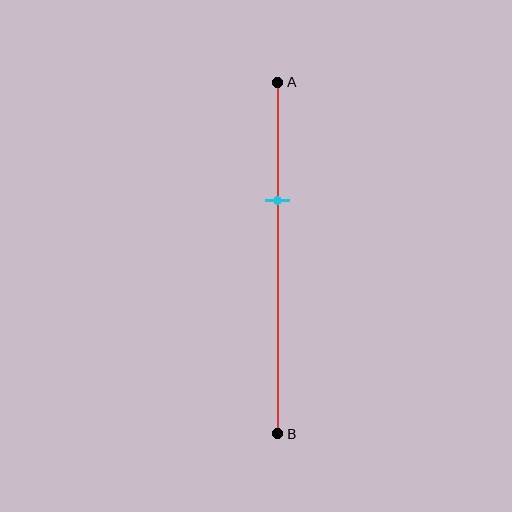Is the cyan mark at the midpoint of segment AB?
No, the mark is at about 35% from A, not at the 50% midpoint.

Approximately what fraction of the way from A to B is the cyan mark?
The cyan mark is approximately 35% of the way from A to B.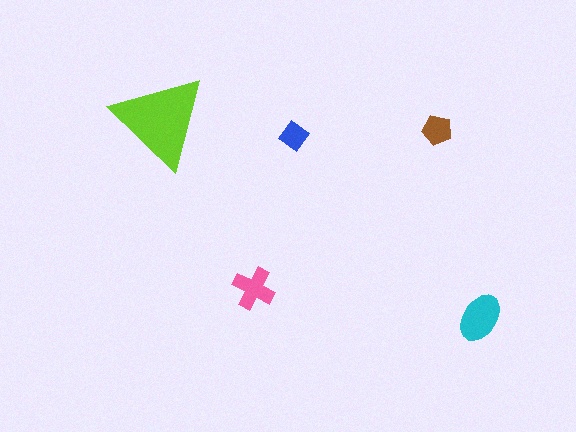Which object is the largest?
The lime triangle.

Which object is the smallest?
The blue diamond.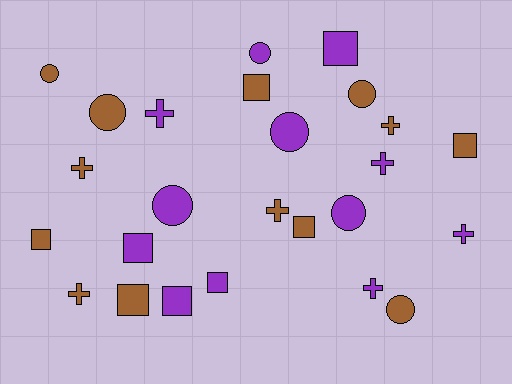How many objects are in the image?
There are 25 objects.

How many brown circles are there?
There are 4 brown circles.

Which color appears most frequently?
Brown, with 13 objects.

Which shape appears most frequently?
Square, with 9 objects.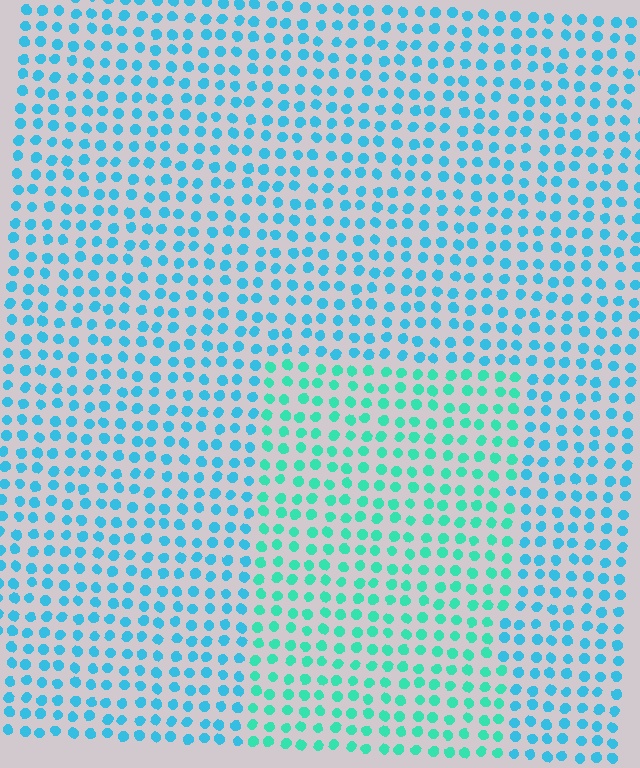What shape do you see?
I see a rectangle.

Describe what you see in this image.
The image is filled with small cyan elements in a uniform arrangement. A rectangle-shaped region is visible where the elements are tinted to a slightly different hue, forming a subtle color boundary.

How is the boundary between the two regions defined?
The boundary is defined purely by a slight shift in hue (about 31 degrees). Spacing, size, and orientation are identical on both sides.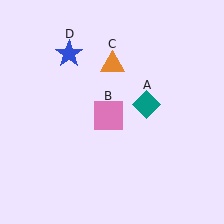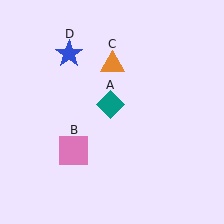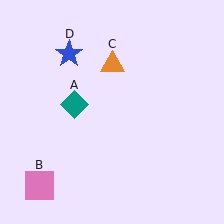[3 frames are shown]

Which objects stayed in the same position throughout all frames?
Orange triangle (object C) and blue star (object D) remained stationary.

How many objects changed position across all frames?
2 objects changed position: teal diamond (object A), pink square (object B).